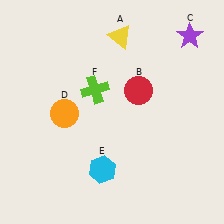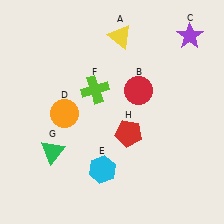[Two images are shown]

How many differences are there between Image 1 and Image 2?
There are 2 differences between the two images.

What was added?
A green triangle (G), a red pentagon (H) were added in Image 2.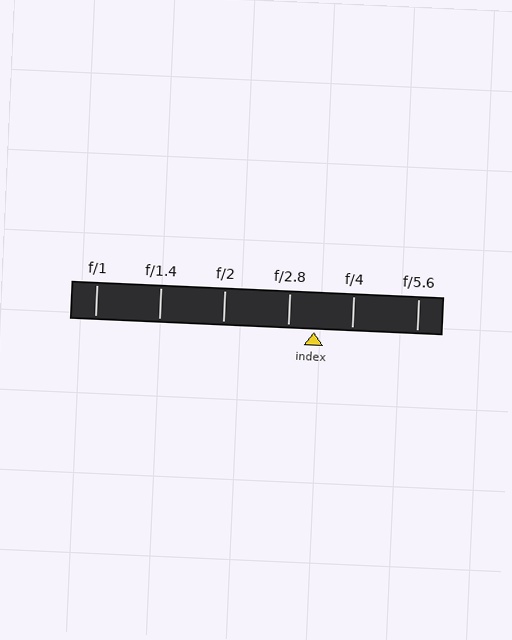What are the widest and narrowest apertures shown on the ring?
The widest aperture shown is f/1 and the narrowest is f/5.6.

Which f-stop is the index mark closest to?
The index mark is closest to f/2.8.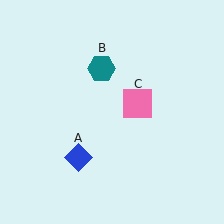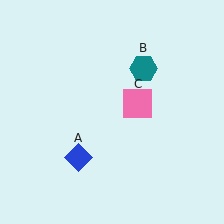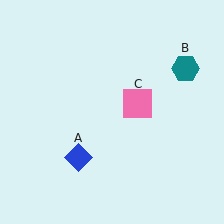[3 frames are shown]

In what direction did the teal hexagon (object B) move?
The teal hexagon (object B) moved right.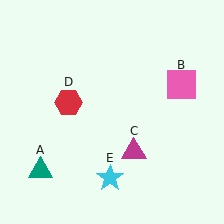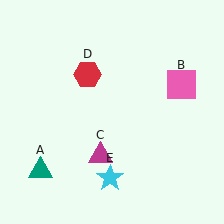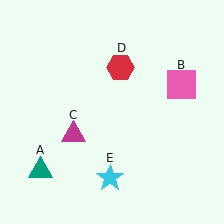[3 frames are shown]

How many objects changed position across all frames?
2 objects changed position: magenta triangle (object C), red hexagon (object D).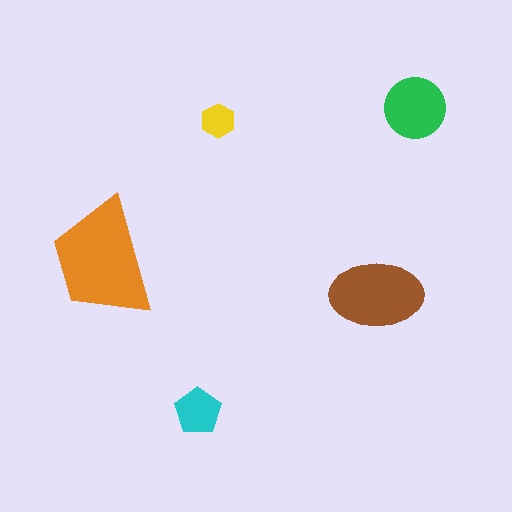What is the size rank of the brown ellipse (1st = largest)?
2nd.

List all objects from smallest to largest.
The yellow hexagon, the cyan pentagon, the green circle, the brown ellipse, the orange trapezoid.